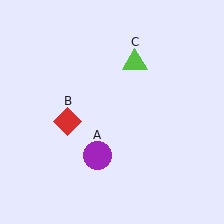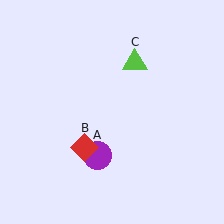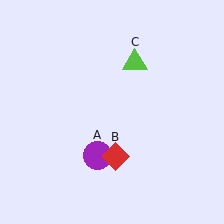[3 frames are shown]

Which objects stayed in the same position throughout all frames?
Purple circle (object A) and lime triangle (object C) remained stationary.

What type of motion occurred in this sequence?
The red diamond (object B) rotated counterclockwise around the center of the scene.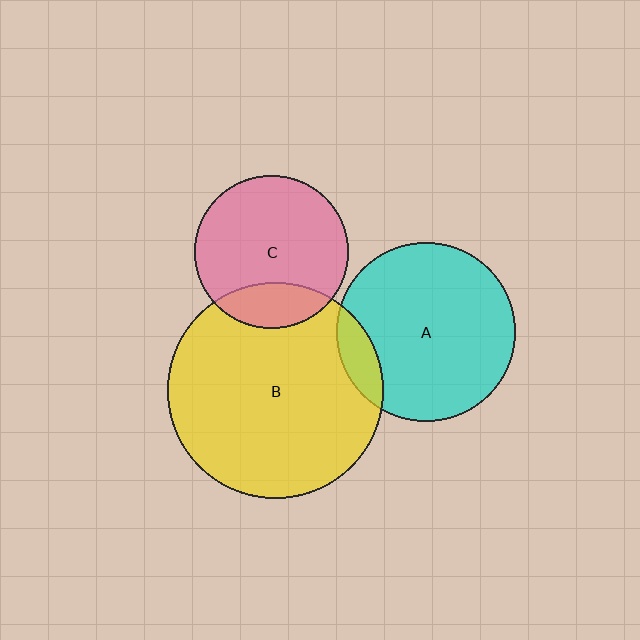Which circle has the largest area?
Circle B (yellow).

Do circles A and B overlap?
Yes.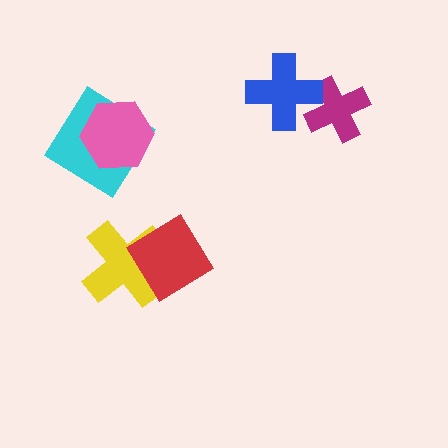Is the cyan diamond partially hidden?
Yes, it is partially covered by another shape.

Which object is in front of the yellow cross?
The red diamond is in front of the yellow cross.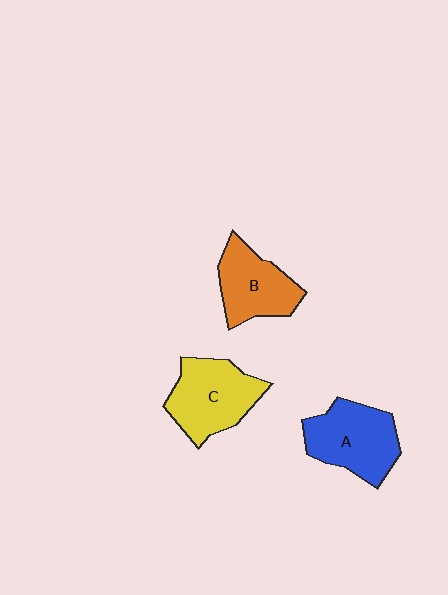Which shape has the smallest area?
Shape B (orange).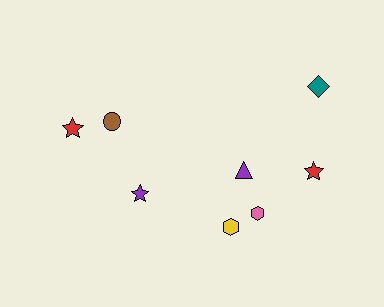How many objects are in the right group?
There are 5 objects.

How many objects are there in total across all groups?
There are 8 objects.